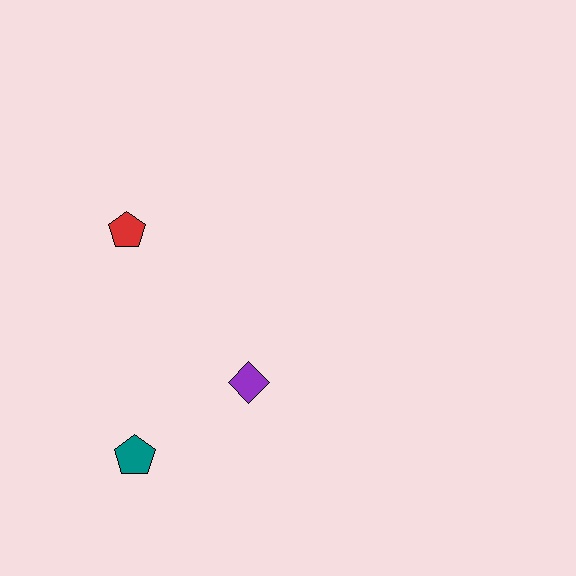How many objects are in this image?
There are 3 objects.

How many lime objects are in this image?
There are no lime objects.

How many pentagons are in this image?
There are 2 pentagons.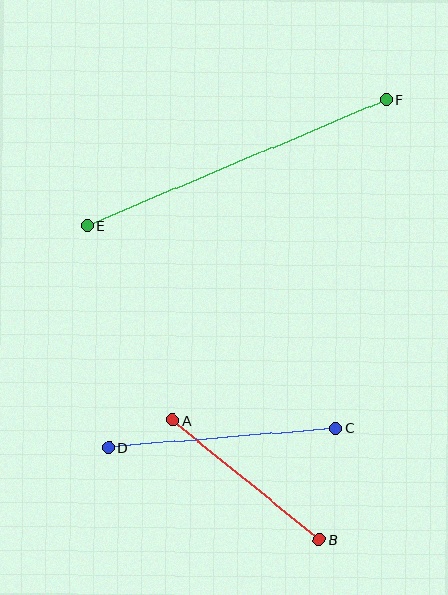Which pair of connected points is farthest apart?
Points E and F are farthest apart.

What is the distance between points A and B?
The distance is approximately 190 pixels.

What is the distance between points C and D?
The distance is approximately 227 pixels.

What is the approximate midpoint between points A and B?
The midpoint is at approximately (246, 480) pixels.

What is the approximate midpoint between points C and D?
The midpoint is at approximately (222, 438) pixels.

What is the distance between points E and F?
The distance is approximately 325 pixels.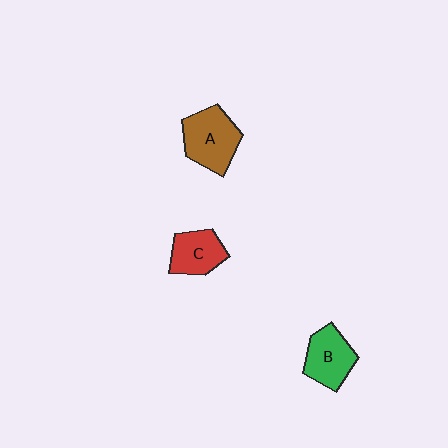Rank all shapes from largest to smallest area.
From largest to smallest: A (brown), B (green), C (red).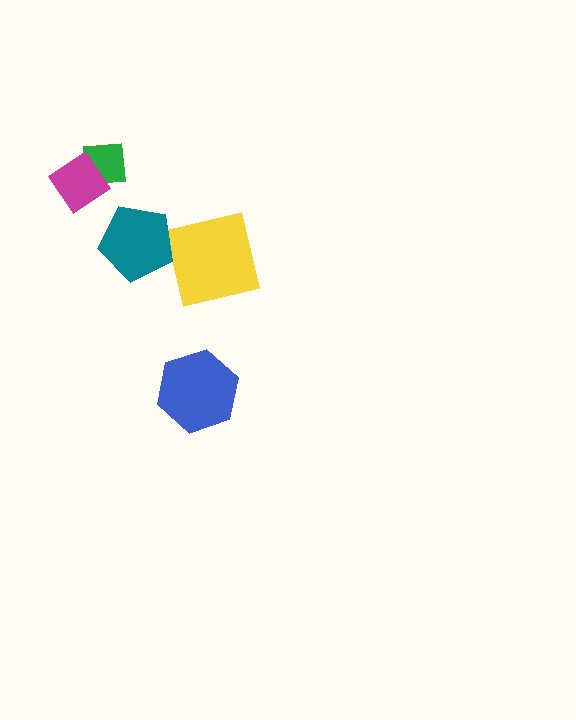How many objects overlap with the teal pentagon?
0 objects overlap with the teal pentagon.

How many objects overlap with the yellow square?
0 objects overlap with the yellow square.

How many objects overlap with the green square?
1 object overlaps with the green square.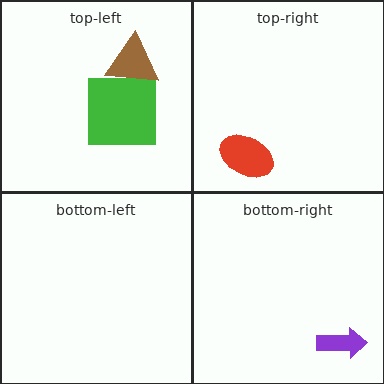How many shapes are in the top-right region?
1.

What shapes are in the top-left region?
The green square, the brown triangle.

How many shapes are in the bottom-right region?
1.